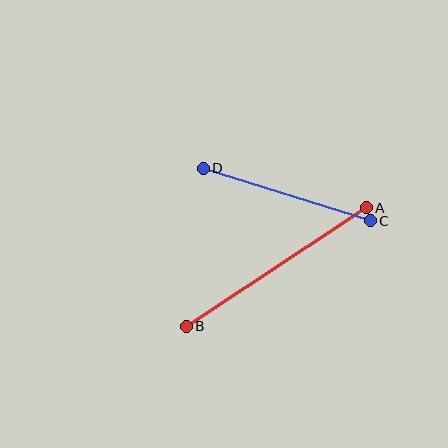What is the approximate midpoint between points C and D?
The midpoint is at approximately (287, 195) pixels.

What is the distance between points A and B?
The distance is approximately 216 pixels.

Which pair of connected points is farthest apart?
Points A and B are farthest apart.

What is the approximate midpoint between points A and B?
The midpoint is at approximately (276, 267) pixels.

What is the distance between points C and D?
The distance is approximately 175 pixels.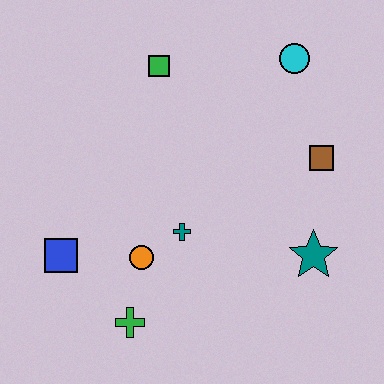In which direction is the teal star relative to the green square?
The teal star is below the green square.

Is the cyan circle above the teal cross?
Yes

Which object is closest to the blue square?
The orange circle is closest to the blue square.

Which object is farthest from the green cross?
The cyan circle is farthest from the green cross.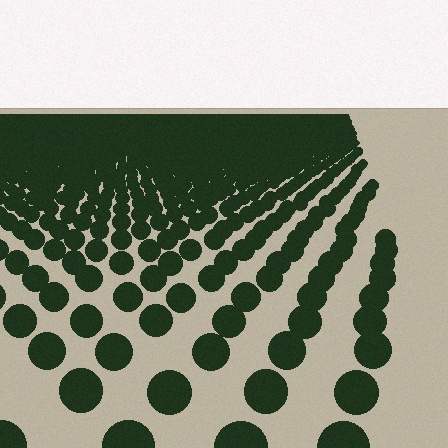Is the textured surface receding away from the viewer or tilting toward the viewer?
The surface is receding away from the viewer. Texture elements get smaller and denser toward the top.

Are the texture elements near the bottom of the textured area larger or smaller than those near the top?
Larger. Near the bottom, elements are closer to the viewer and appear at a bigger on-screen size.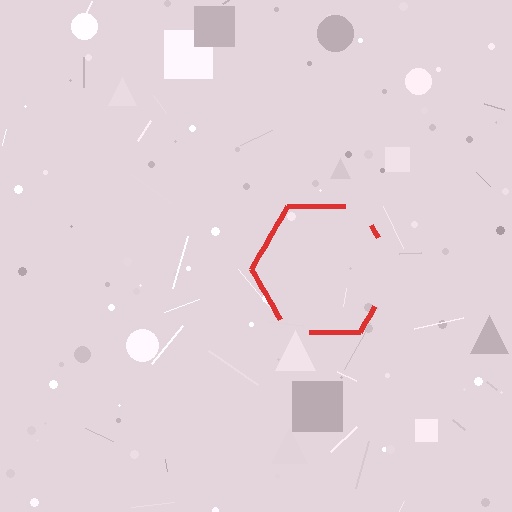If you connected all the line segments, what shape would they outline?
They would outline a hexagon.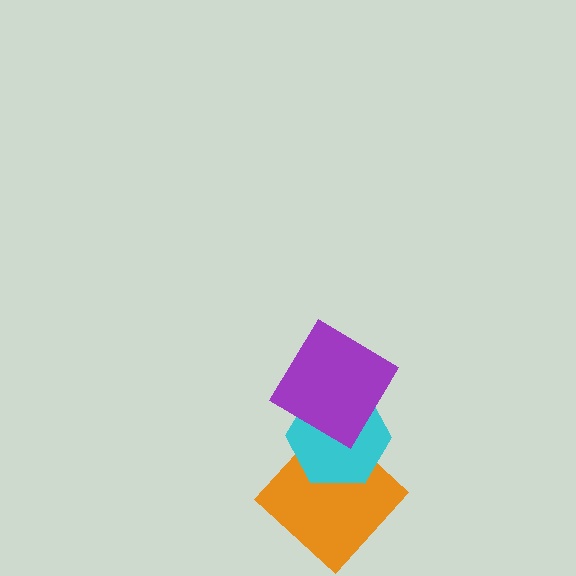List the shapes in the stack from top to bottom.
From top to bottom: the purple diamond, the cyan hexagon, the orange diamond.